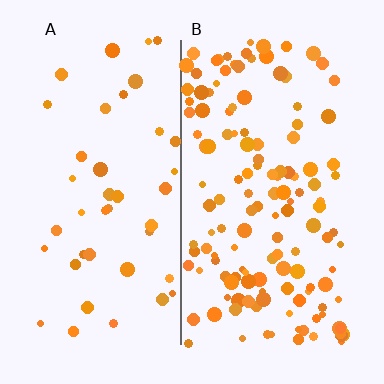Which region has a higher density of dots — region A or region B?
B (the right).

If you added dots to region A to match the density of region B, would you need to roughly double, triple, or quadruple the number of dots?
Approximately triple.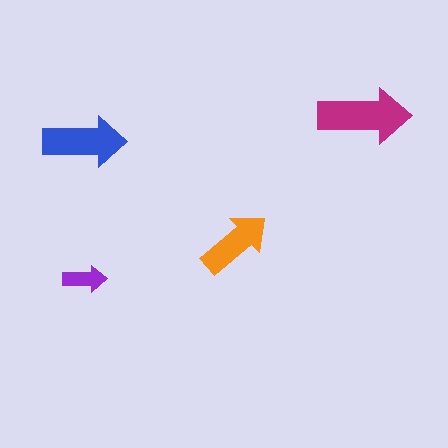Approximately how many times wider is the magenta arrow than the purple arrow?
About 2 times wider.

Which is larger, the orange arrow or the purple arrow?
The orange one.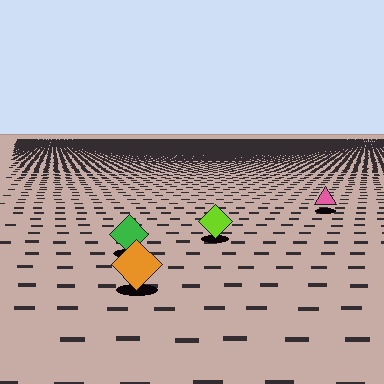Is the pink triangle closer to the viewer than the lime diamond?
No. The lime diamond is closer — you can tell from the texture gradient: the ground texture is coarser near it.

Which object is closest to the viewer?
The orange diamond is closest. The texture marks near it are larger and more spread out.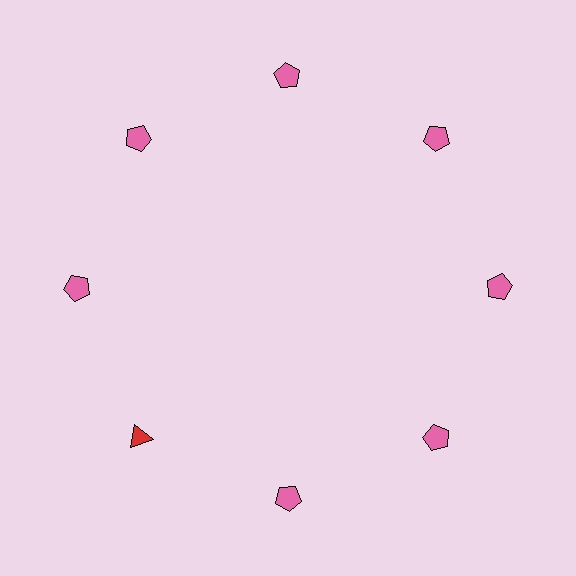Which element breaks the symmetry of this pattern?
The red triangle at roughly the 8 o'clock position breaks the symmetry. All other shapes are pink pentagons.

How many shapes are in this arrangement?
There are 8 shapes arranged in a ring pattern.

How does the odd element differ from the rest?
It differs in both color (red instead of pink) and shape (triangle instead of pentagon).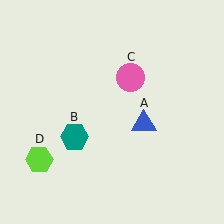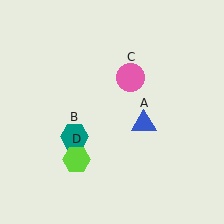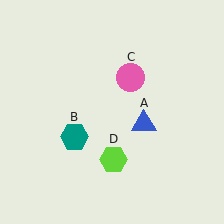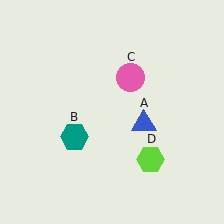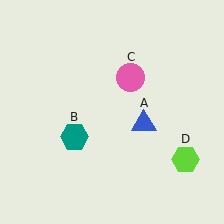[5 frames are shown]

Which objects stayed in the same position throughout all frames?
Blue triangle (object A) and teal hexagon (object B) and pink circle (object C) remained stationary.